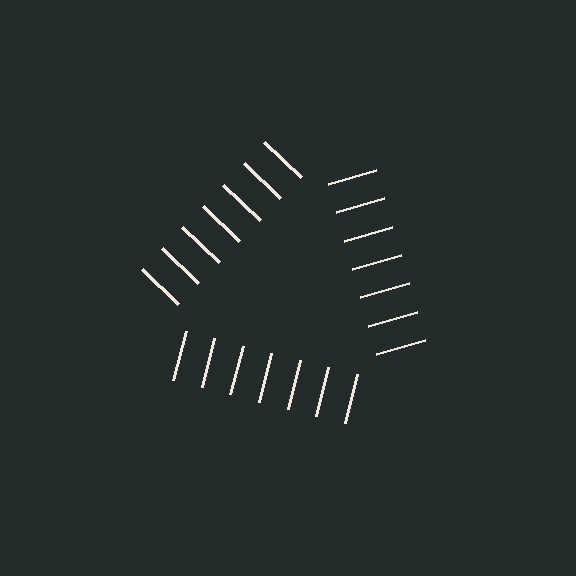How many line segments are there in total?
21 — 7 along each of the 3 edges.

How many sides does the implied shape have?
3 sides — the line-ends trace a triangle.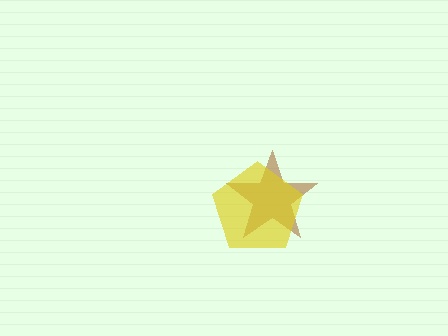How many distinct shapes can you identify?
There are 2 distinct shapes: a brown star, a yellow pentagon.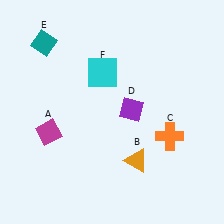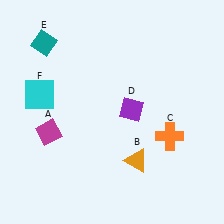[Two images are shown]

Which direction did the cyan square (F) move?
The cyan square (F) moved left.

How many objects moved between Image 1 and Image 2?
1 object moved between the two images.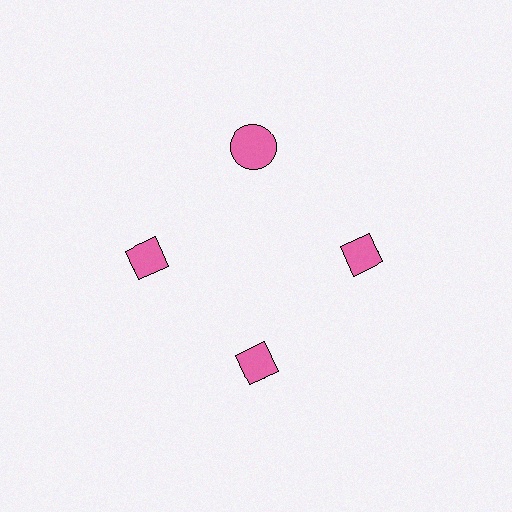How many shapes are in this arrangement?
There are 4 shapes arranged in a ring pattern.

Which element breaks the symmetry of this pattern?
The pink circle at roughly the 12 o'clock position breaks the symmetry. All other shapes are pink diamonds.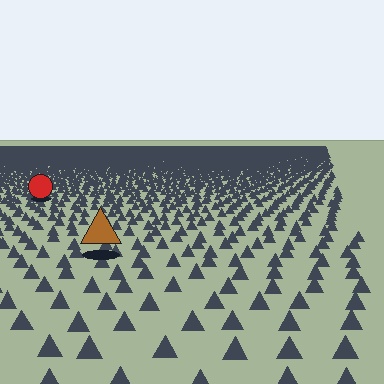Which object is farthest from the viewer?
The red circle is farthest from the viewer. It appears smaller and the ground texture around it is denser.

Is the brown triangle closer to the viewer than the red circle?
Yes. The brown triangle is closer — you can tell from the texture gradient: the ground texture is coarser near it.